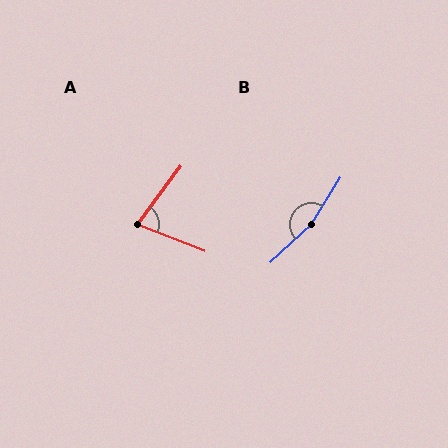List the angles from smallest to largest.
A (75°), B (165°).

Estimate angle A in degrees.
Approximately 75 degrees.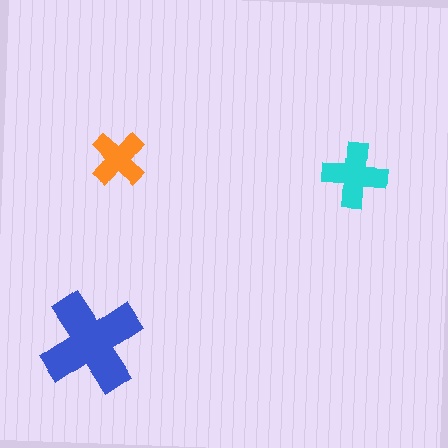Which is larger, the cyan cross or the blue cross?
The blue one.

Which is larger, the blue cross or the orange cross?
The blue one.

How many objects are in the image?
There are 3 objects in the image.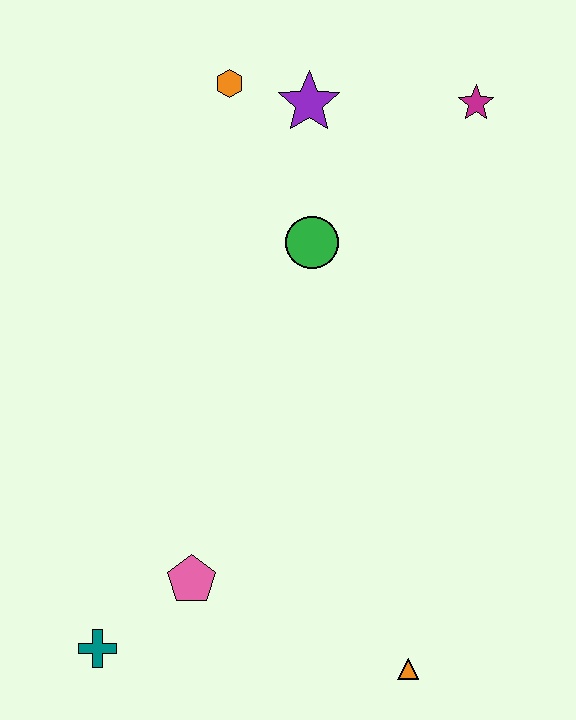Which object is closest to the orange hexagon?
The purple star is closest to the orange hexagon.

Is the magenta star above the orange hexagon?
No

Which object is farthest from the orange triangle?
The orange hexagon is farthest from the orange triangle.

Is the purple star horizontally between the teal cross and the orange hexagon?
No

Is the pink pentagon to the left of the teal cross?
No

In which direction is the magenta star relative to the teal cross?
The magenta star is above the teal cross.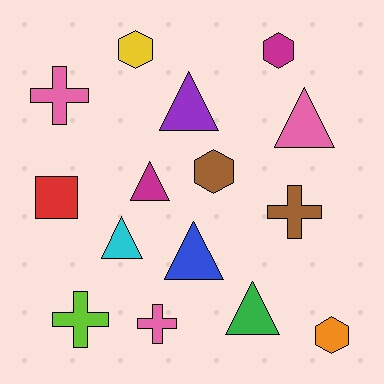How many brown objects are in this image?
There are 2 brown objects.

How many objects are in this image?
There are 15 objects.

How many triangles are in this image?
There are 6 triangles.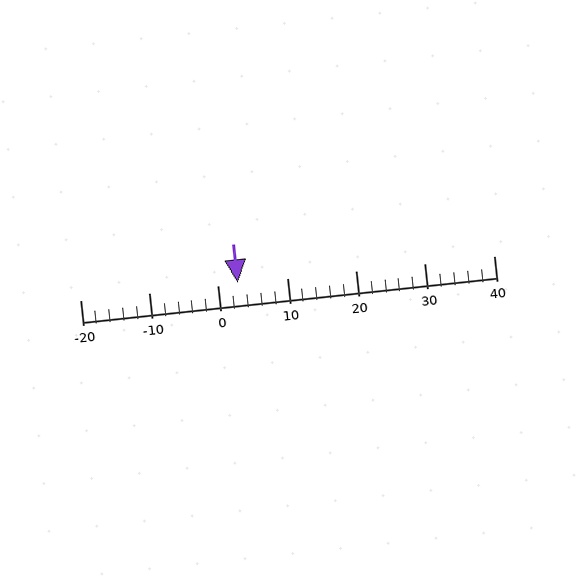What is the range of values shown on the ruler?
The ruler shows values from -20 to 40.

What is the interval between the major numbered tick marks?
The major tick marks are spaced 10 units apart.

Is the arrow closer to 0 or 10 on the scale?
The arrow is closer to 0.